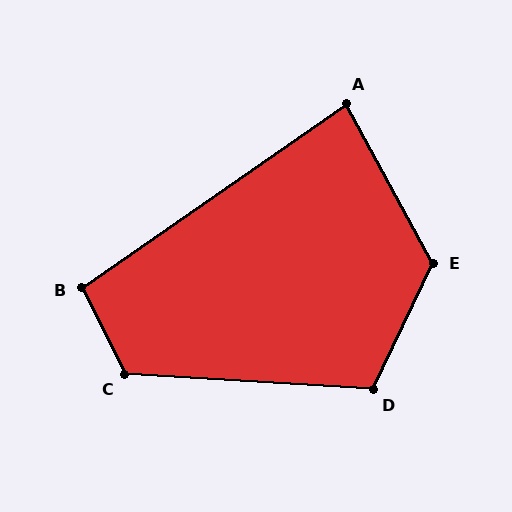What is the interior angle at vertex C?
Approximately 119 degrees (obtuse).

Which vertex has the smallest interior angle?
A, at approximately 84 degrees.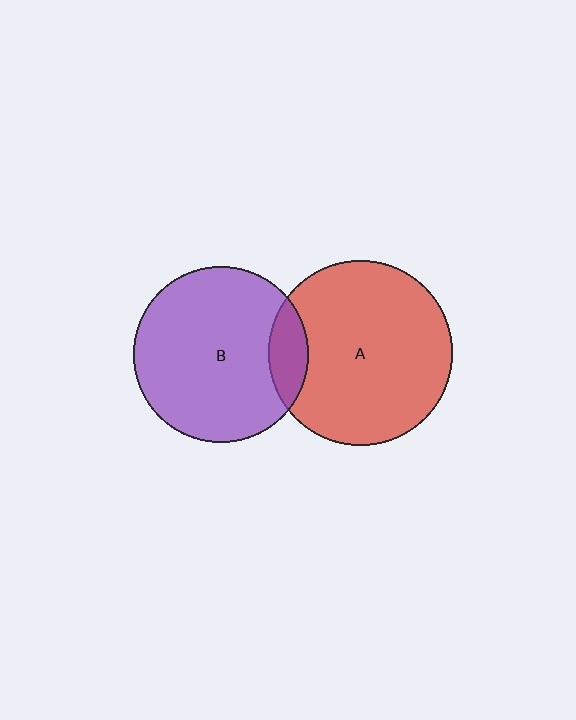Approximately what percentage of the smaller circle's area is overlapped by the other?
Approximately 15%.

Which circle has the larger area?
Circle A (red).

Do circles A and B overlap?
Yes.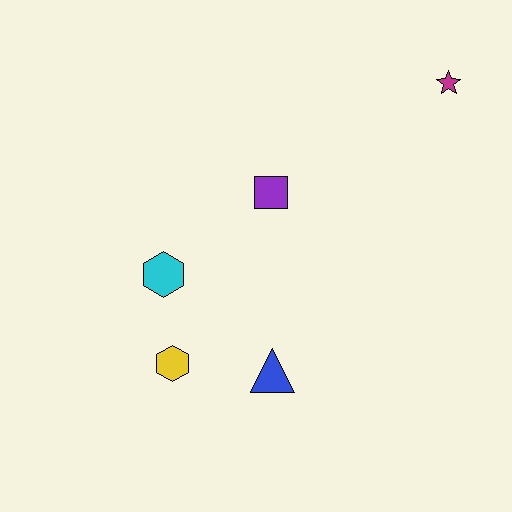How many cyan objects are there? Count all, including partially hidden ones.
There is 1 cyan object.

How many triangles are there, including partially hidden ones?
There is 1 triangle.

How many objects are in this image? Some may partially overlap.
There are 5 objects.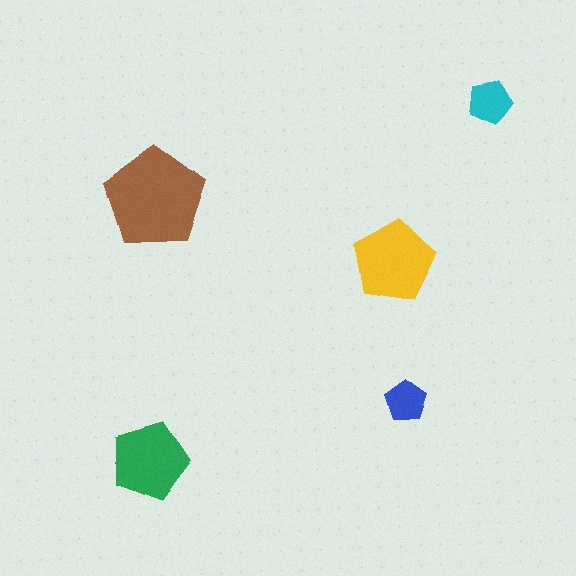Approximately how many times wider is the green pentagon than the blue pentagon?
About 2 times wider.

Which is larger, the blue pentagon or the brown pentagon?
The brown one.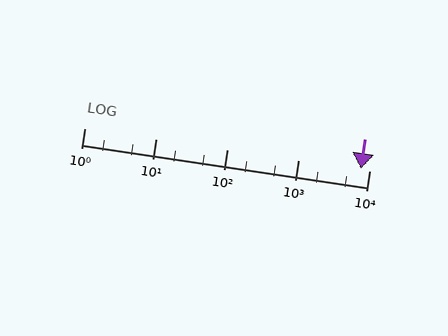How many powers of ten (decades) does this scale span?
The scale spans 4 decades, from 1 to 10000.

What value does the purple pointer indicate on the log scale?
The pointer indicates approximately 7600.